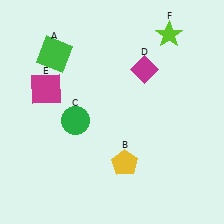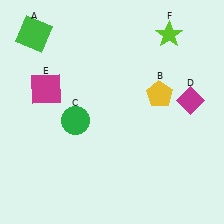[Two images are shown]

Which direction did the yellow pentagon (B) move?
The yellow pentagon (B) moved up.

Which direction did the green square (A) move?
The green square (A) moved left.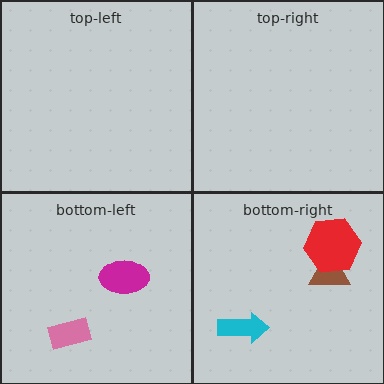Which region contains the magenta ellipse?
The bottom-left region.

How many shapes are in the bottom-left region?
2.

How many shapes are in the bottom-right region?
3.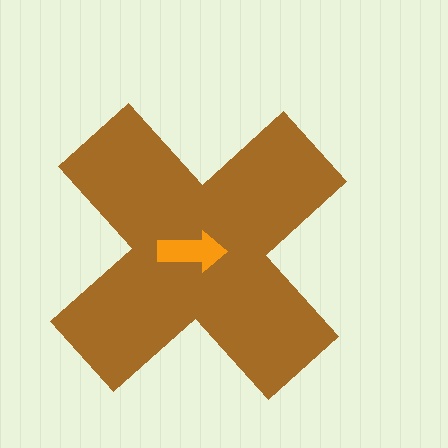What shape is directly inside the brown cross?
The orange arrow.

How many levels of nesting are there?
2.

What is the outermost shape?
The brown cross.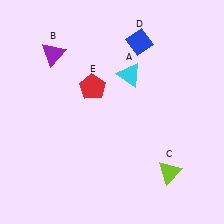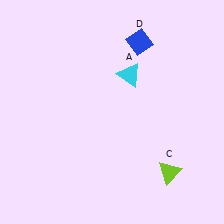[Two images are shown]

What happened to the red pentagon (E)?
The red pentagon (E) was removed in Image 2. It was in the top-left area of Image 1.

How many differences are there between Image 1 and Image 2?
There are 2 differences between the two images.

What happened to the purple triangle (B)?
The purple triangle (B) was removed in Image 2. It was in the top-left area of Image 1.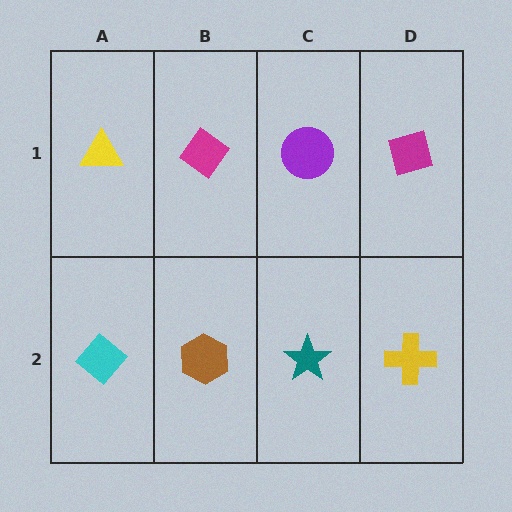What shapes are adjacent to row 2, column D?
A magenta diamond (row 1, column D), a teal star (row 2, column C).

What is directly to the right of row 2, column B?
A teal star.